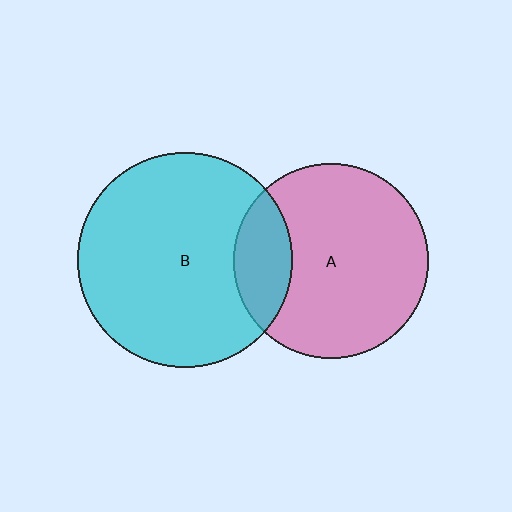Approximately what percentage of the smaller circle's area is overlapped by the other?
Approximately 20%.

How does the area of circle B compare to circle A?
Approximately 1.2 times.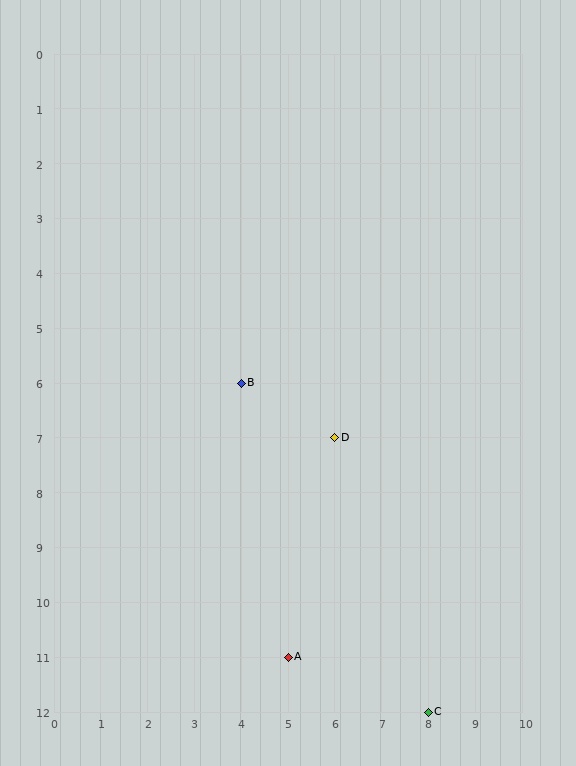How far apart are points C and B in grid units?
Points C and B are 4 columns and 6 rows apart (about 7.2 grid units diagonally).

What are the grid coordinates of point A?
Point A is at grid coordinates (5, 11).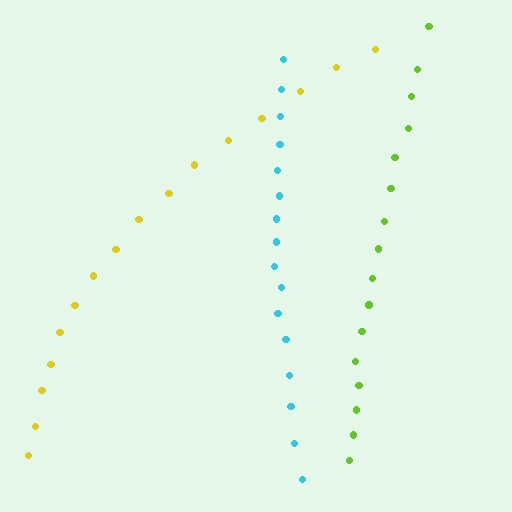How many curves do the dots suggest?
There are 3 distinct paths.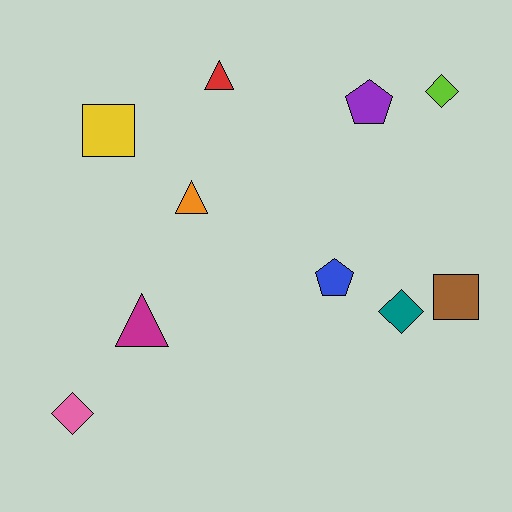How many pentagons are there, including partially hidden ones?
There are 2 pentagons.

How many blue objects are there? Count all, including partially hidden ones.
There is 1 blue object.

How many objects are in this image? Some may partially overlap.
There are 10 objects.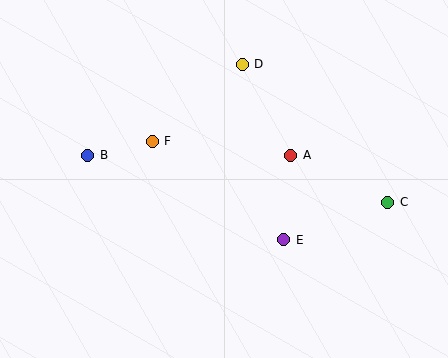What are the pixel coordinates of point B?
Point B is at (88, 155).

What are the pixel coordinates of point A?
Point A is at (291, 155).